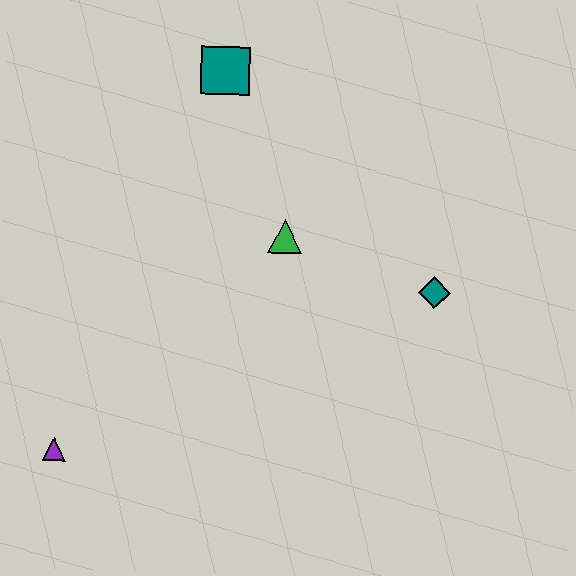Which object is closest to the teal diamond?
The green triangle is closest to the teal diamond.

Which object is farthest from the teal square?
The purple triangle is farthest from the teal square.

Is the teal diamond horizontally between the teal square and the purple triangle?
No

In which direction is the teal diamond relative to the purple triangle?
The teal diamond is to the right of the purple triangle.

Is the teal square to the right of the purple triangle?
Yes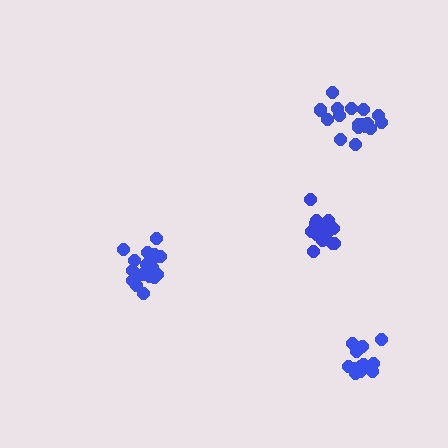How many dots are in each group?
Group 1: 18 dots, Group 2: 20 dots, Group 3: 18 dots, Group 4: 16 dots (72 total).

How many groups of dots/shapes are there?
There are 4 groups.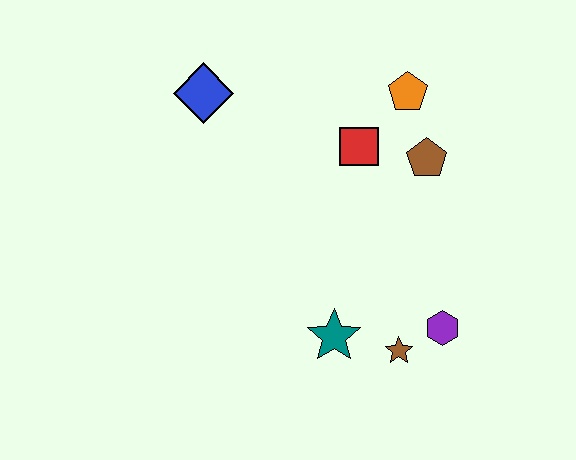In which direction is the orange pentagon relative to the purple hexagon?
The orange pentagon is above the purple hexagon.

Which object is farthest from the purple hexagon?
The blue diamond is farthest from the purple hexagon.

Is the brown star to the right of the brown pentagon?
No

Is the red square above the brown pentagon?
Yes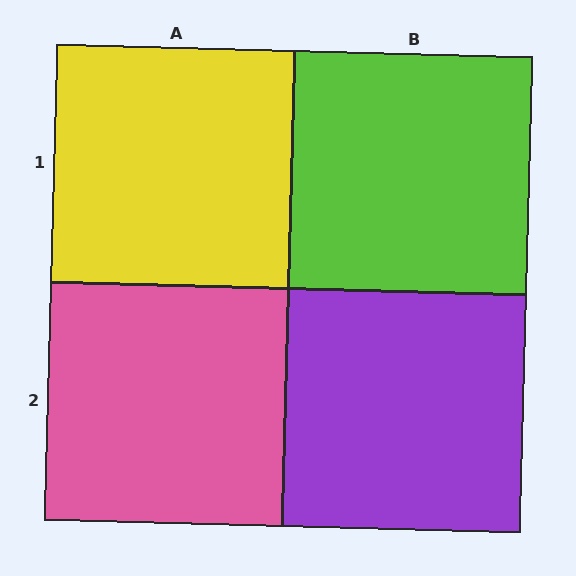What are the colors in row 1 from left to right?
Yellow, lime.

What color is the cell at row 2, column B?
Purple.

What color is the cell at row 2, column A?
Pink.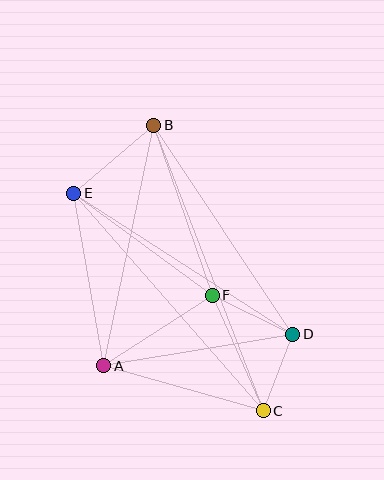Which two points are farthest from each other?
Points B and C are farthest from each other.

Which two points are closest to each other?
Points C and D are closest to each other.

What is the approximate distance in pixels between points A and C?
The distance between A and C is approximately 166 pixels.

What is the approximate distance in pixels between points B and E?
The distance between B and E is approximately 105 pixels.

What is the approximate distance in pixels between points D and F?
The distance between D and F is approximately 90 pixels.